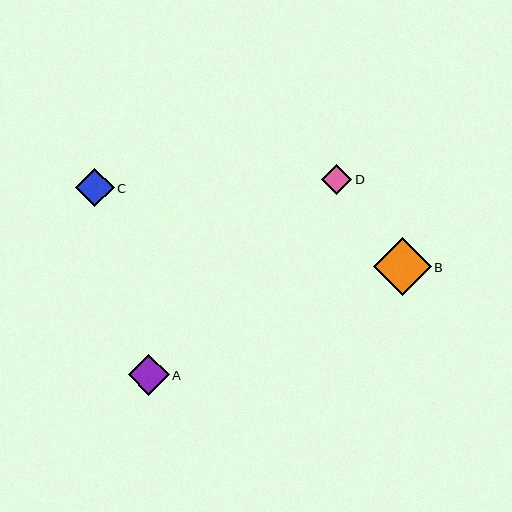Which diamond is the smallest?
Diamond D is the smallest with a size of approximately 30 pixels.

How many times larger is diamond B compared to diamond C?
Diamond B is approximately 1.5 times the size of diamond C.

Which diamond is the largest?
Diamond B is the largest with a size of approximately 58 pixels.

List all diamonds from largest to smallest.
From largest to smallest: B, A, C, D.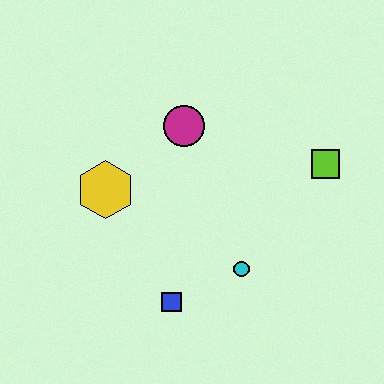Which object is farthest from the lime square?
The yellow hexagon is farthest from the lime square.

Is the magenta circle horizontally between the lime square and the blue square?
Yes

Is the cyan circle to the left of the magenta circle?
No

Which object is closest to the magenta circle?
The yellow hexagon is closest to the magenta circle.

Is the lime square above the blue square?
Yes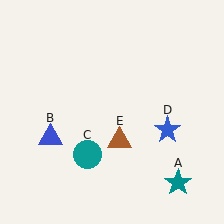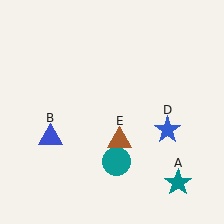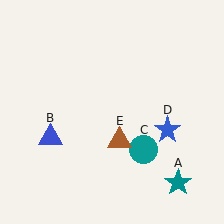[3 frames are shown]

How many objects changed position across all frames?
1 object changed position: teal circle (object C).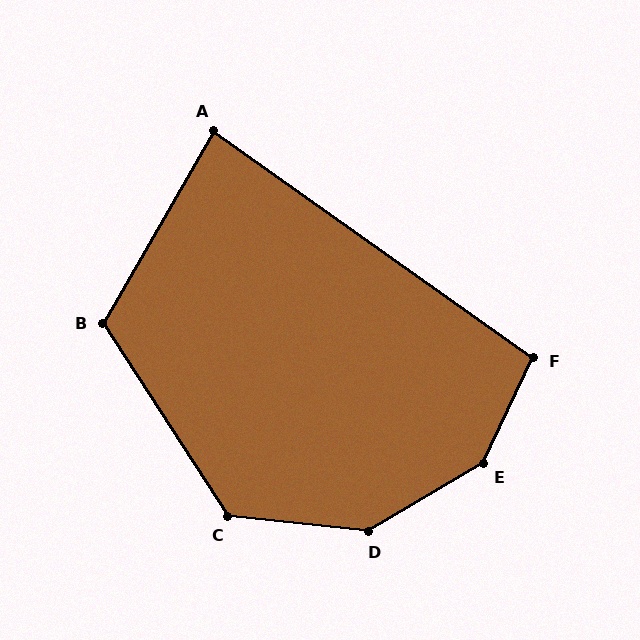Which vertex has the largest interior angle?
E, at approximately 147 degrees.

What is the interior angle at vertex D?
Approximately 143 degrees (obtuse).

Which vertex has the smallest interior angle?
A, at approximately 85 degrees.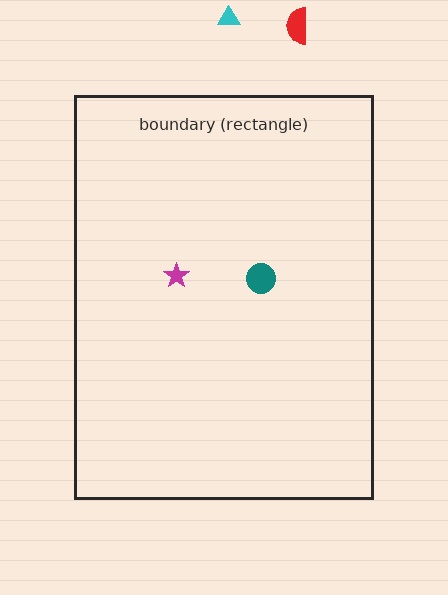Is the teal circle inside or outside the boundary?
Inside.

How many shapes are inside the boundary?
2 inside, 2 outside.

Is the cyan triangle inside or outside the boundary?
Outside.